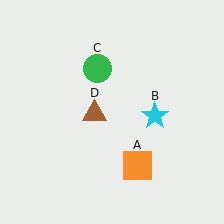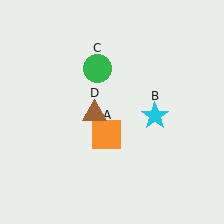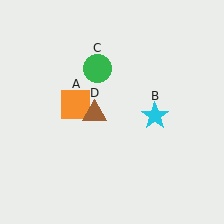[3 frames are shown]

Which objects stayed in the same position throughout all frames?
Cyan star (object B) and green circle (object C) and brown triangle (object D) remained stationary.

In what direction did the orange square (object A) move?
The orange square (object A) moved up and to the left.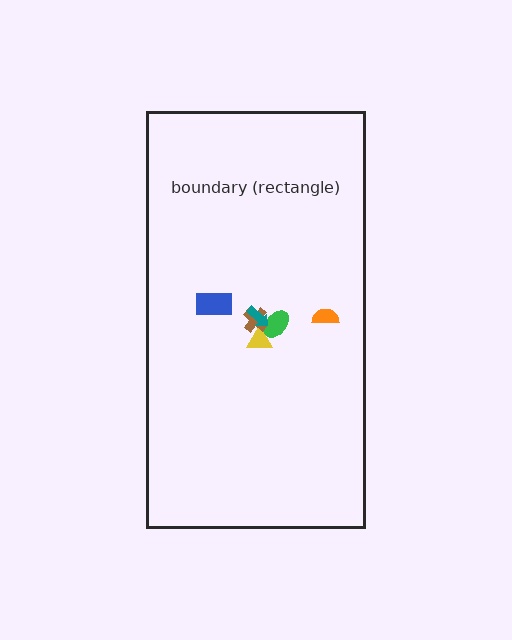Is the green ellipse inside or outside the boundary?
Inside.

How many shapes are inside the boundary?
6 inside, 0 outside.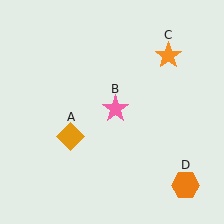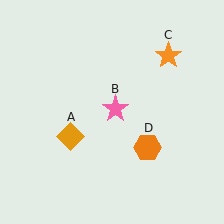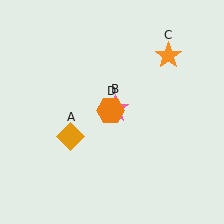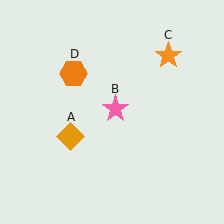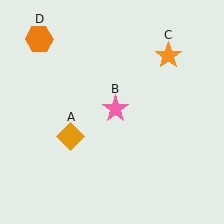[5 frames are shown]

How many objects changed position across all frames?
1 object changed position: orange hexagon (object D).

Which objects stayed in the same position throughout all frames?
Orange diamond (object A) and pink star (object B) and orange star (object C) remained stationary.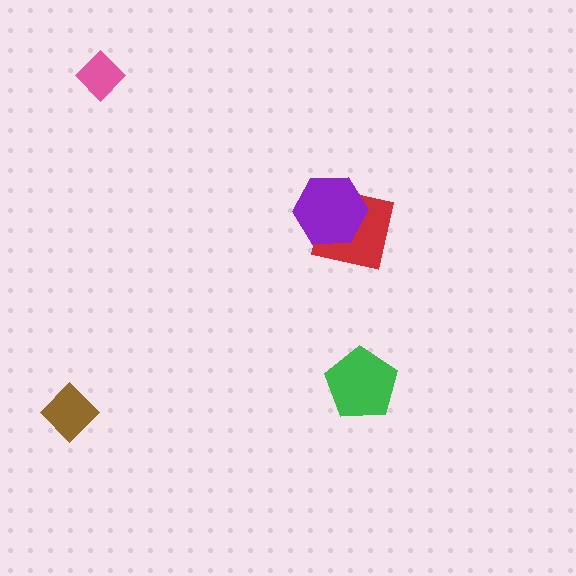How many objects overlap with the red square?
1 object overlaps with the red square.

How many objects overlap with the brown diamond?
0 objects overlap with the brown diamond.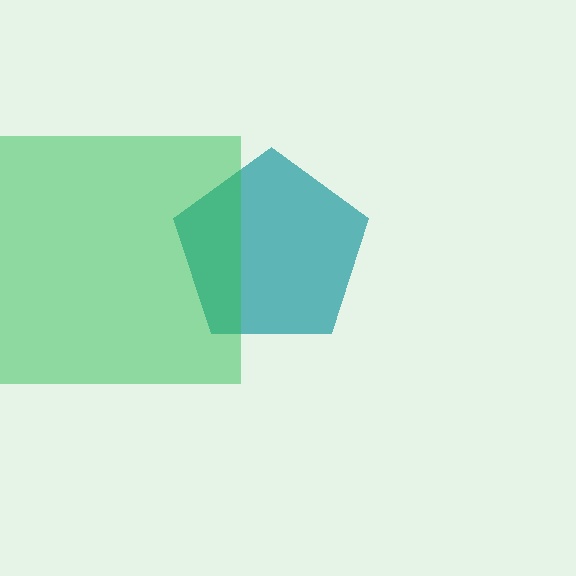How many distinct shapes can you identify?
There are 2 distinct shapes: a teal pentagon, a green square.